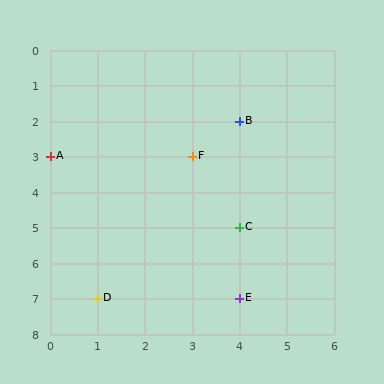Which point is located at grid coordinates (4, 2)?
Point B is at (4, 2).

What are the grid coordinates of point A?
Point A is at grid coordinates (0, 3).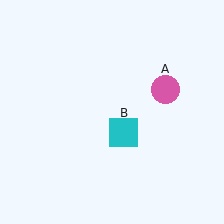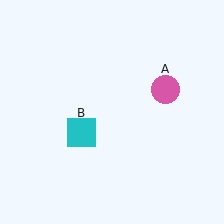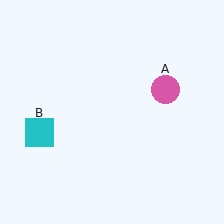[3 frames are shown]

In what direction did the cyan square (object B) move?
The cyan square (object B) moved left.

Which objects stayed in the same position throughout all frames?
Pink circle (object A) remained stationary.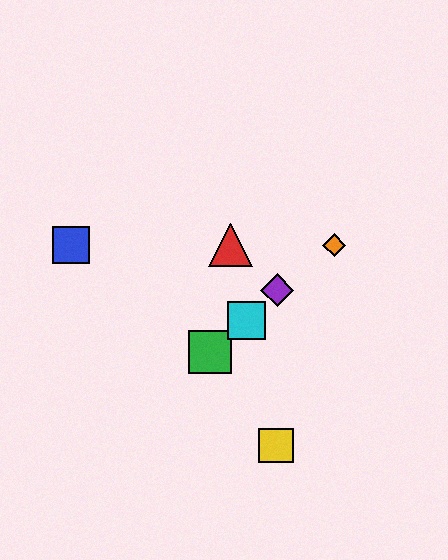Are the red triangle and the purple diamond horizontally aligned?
No, the red triangle is at y≈245 and the purple diamond is at y≈290.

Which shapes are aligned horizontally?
The red triangle, the blue square, the orange diamond are aligned horizontally.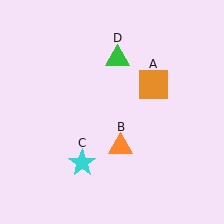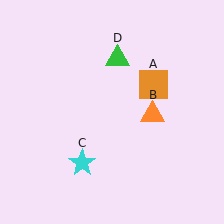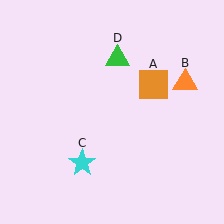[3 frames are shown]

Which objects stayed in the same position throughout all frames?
Orange square (object A) and cyan star (object C) and green triangle (object D) remained stationary.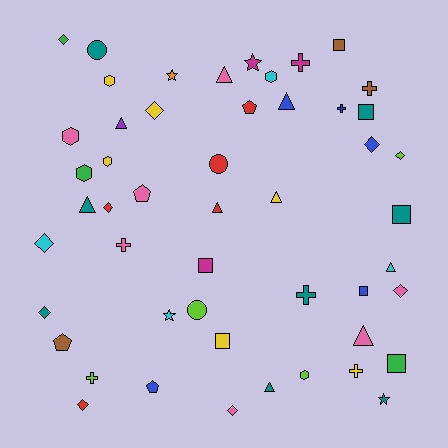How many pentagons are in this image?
There are 4 pentagons.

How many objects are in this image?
There are 50 objects.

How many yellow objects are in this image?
There are 6 yellow objects.